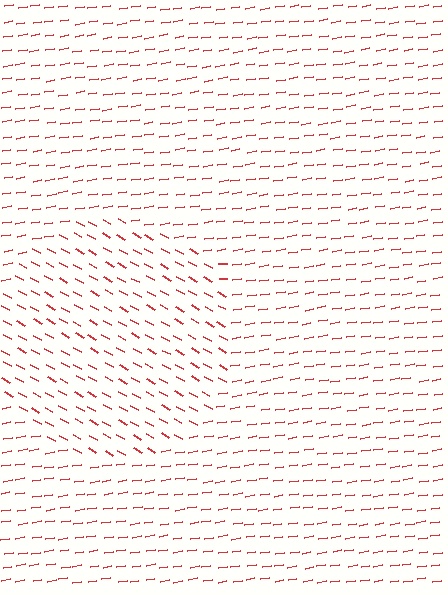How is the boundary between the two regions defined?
The boundary is defined purely by a change in line orientation (approximately 38 degrees difference). All lines are the same color and thickness.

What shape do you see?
I see a circle.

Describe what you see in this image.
The image is filled with small red line segments. A circle region in the image has lines oriented differently from the surrounding lines, creating a visible texture boundary.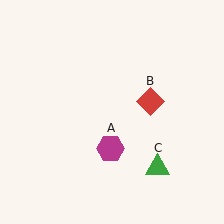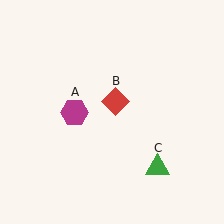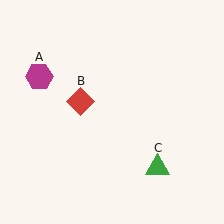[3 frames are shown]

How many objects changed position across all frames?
2 objects changed position: magenta hexagon (object A), red diamond (object B).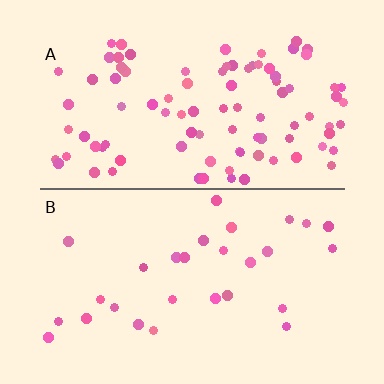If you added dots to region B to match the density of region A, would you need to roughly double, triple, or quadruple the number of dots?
Approximately triple.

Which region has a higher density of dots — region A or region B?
A (the top).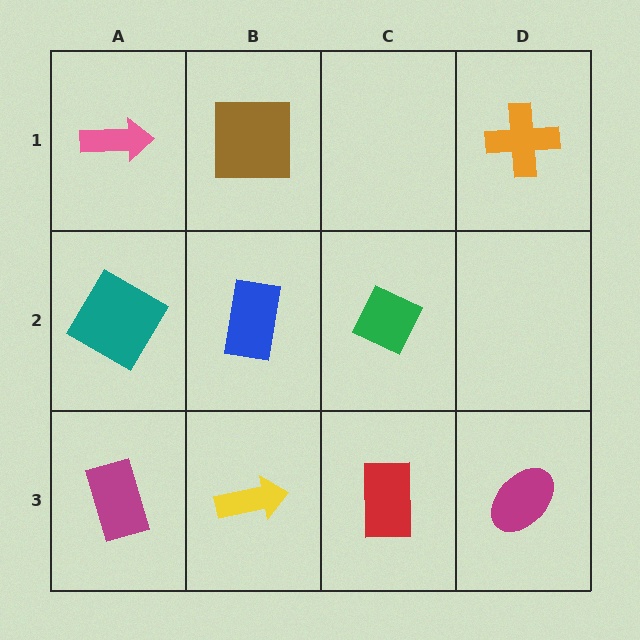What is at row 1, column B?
A brown square.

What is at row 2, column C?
A green diamond.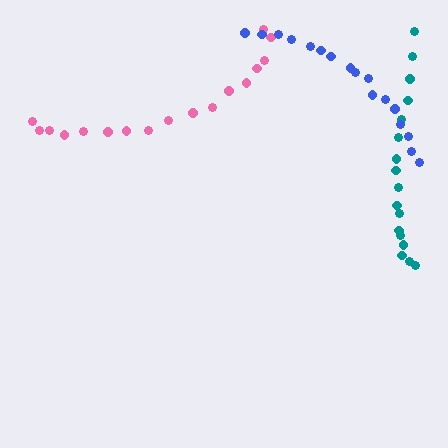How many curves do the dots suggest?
There are 3 distinct paths.